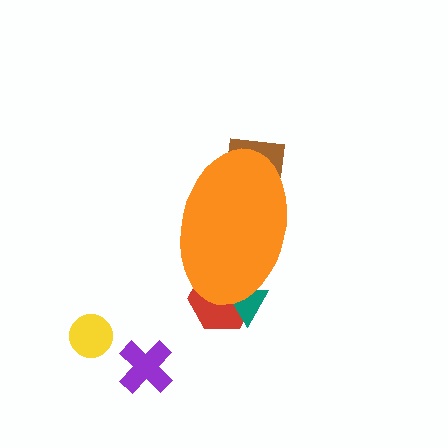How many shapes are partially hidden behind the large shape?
3 shapes are partially hidden.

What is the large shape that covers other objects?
An orange ellipse.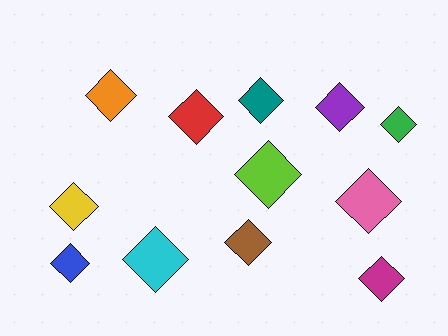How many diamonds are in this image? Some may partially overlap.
There are 12 diamonds.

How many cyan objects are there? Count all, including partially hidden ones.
There is 1 cyan object.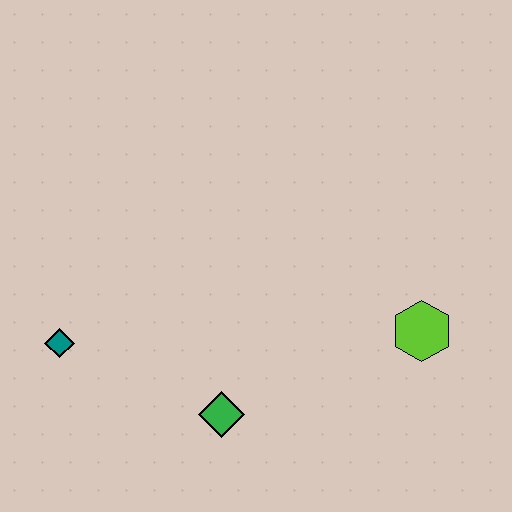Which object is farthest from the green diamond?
The lime hexagon is farthest from the green diamond.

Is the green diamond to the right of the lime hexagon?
No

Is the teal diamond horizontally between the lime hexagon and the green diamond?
No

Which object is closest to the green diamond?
The teal diamond is closest to the green diamond.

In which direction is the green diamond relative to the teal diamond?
The green diamond is to the right of the teal diamond.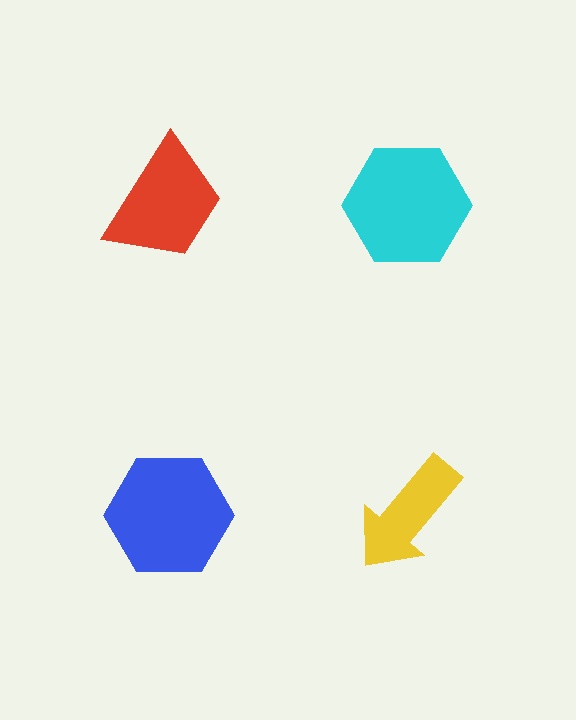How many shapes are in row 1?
2 shapes.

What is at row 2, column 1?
A blue hexagon.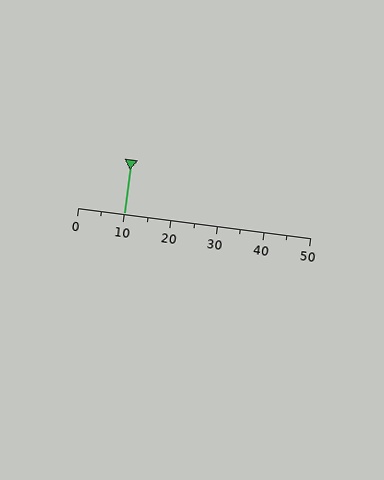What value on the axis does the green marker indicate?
The marker indicates approximately 10.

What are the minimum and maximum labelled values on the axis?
The axis runs from 0 to 50.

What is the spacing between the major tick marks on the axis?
The major ticks are spaced 10 apart.